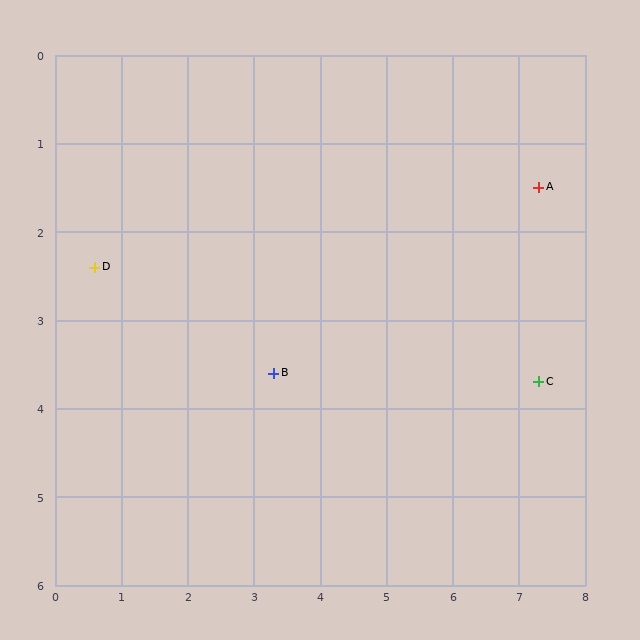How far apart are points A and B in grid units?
Points A and B are about 4.5 grid units apart.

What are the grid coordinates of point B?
Point B is at approximately (3.3, 3.6).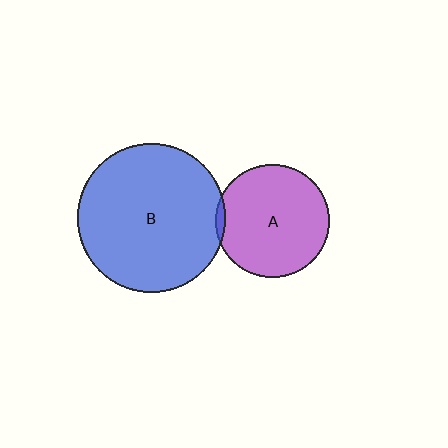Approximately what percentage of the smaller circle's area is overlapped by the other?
Approximately 5%.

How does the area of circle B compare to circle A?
Approximately 1.7 times.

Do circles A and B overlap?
Yes.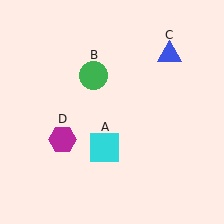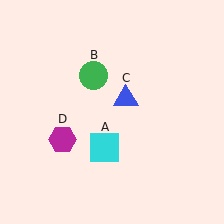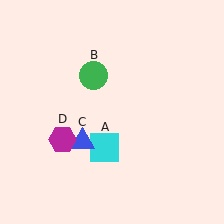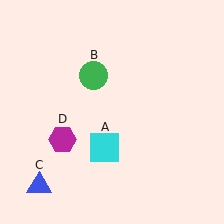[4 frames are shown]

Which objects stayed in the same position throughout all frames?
Cyan square (object A) and green circle (object B) and magenta hexagon (object D) remained stationary.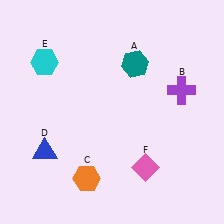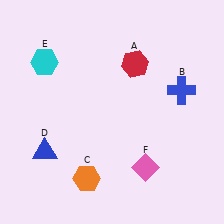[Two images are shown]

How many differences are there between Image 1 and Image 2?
There are 2 differences between the two images.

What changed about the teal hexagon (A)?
In Image 1, A is teal. In Image 2, it changed to red.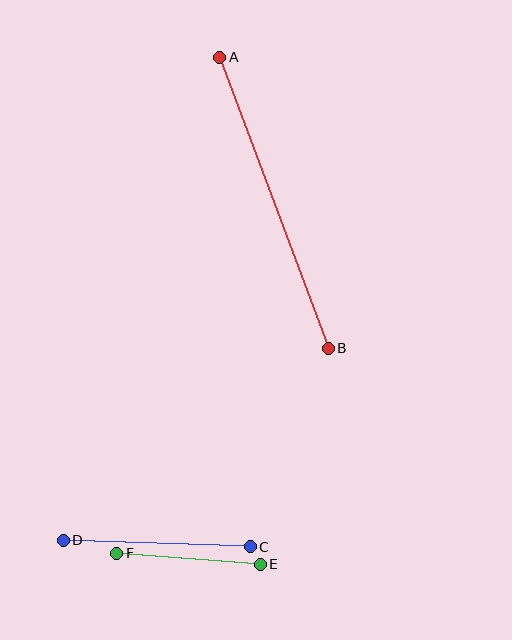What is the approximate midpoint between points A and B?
The midpoint is at approximately (274, 203) pixels.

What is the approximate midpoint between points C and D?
The midpoint is at approximately (157, 544) pixels.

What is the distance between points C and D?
The distance is approximately 187 pixels.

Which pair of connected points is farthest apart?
Points A and B are farthest apart.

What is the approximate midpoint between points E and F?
The midpoint is at approximately (189, 559) pixels.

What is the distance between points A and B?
The distance is approximately 311 pixels.